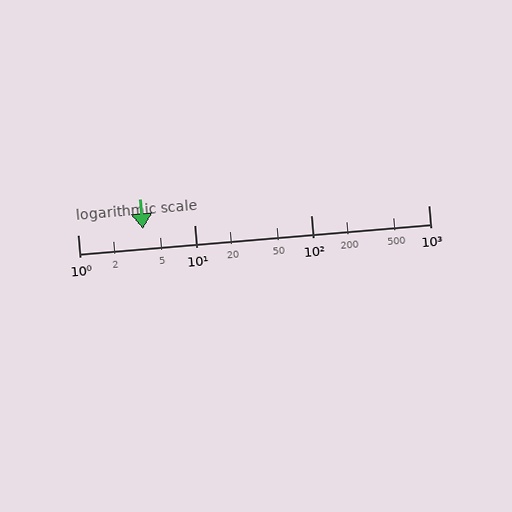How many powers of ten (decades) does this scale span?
The scale spans 3 decades, from 1 to 1000.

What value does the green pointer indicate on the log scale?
The pointer indicates approximately 3.6.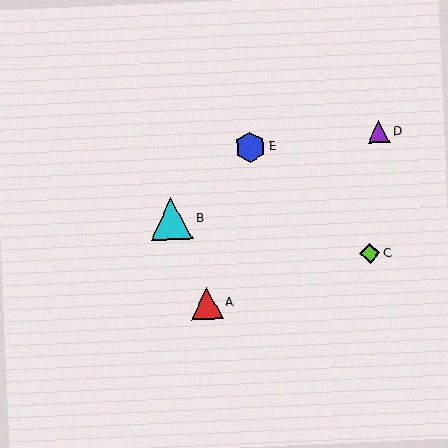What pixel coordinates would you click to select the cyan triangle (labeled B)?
Click at (172, 219) to select the cyan triangle B.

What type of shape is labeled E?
Shape E is a blue hexagon.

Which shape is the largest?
The cyan triangle (labeled B) is the largest.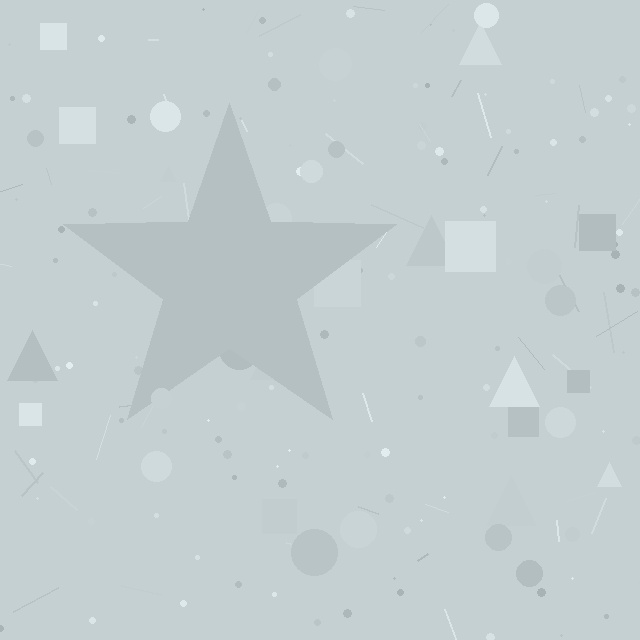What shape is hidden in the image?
A star is hidden in the image.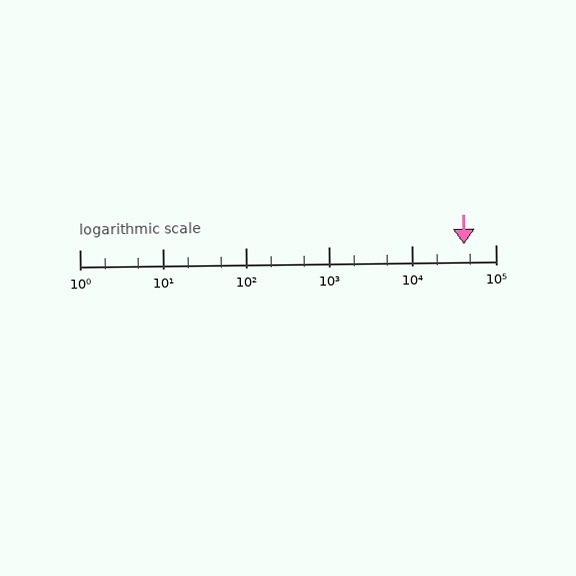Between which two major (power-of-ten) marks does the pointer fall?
The pointer is between 10000 and 100000.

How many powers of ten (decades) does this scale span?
The scale spans 5 decades, from 1 to 100000.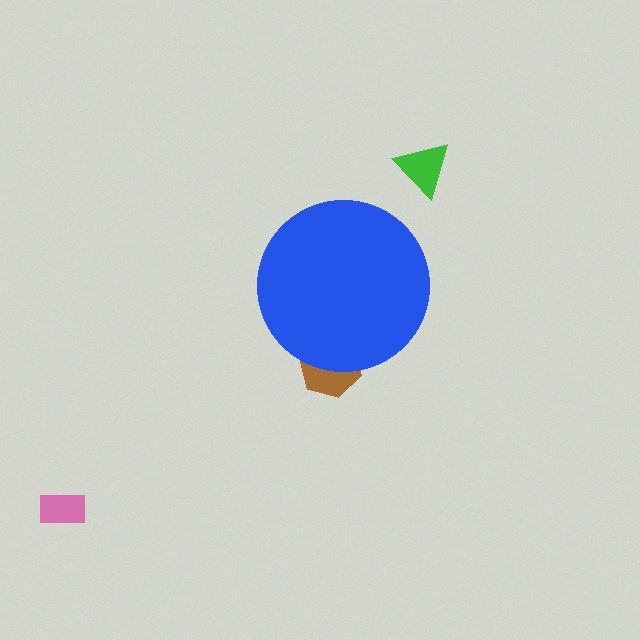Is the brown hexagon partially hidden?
Yes, the brown hexagon is partially hidden behind the blue circle.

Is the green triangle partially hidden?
No, the green triangle is fully visible.